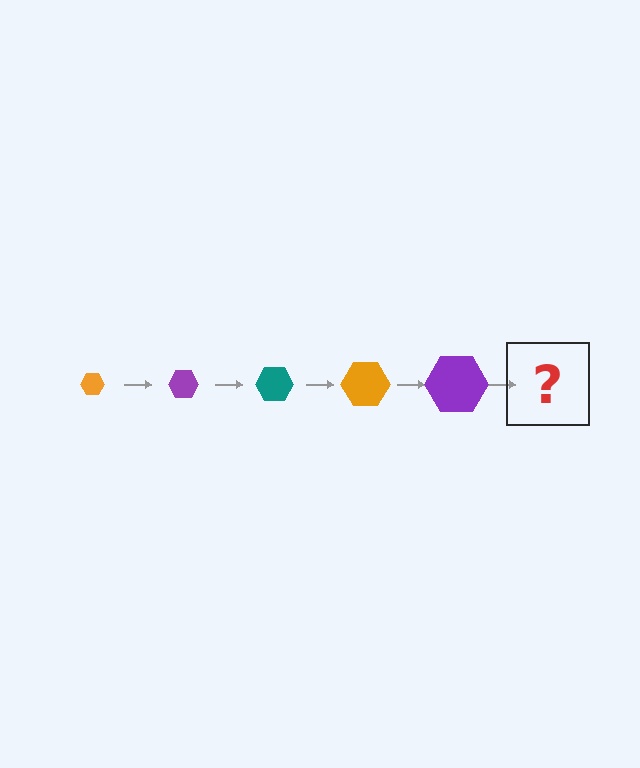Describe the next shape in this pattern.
It should be a teal hexagon, larger than the previous one.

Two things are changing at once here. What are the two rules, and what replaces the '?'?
The two rules are that the hexagon grows larger each step and the color cycles through orange, purple, and teal. The '?' should be a teal hexagon, larger than the previous one.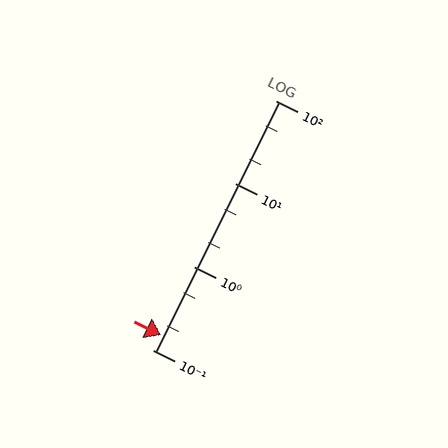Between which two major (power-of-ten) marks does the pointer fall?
The pointer is between 0.1 and 1.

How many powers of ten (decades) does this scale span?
The scale spans 3 decades, from 0.1 to 100.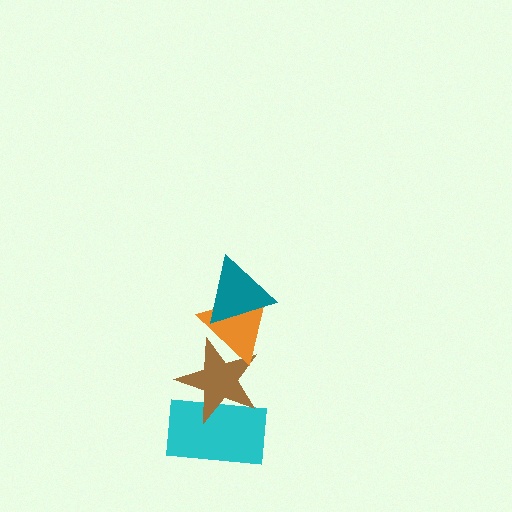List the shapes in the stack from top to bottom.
From top to bottom: the teal triangle, the orange triangle, the brown star, the cyan rectangle.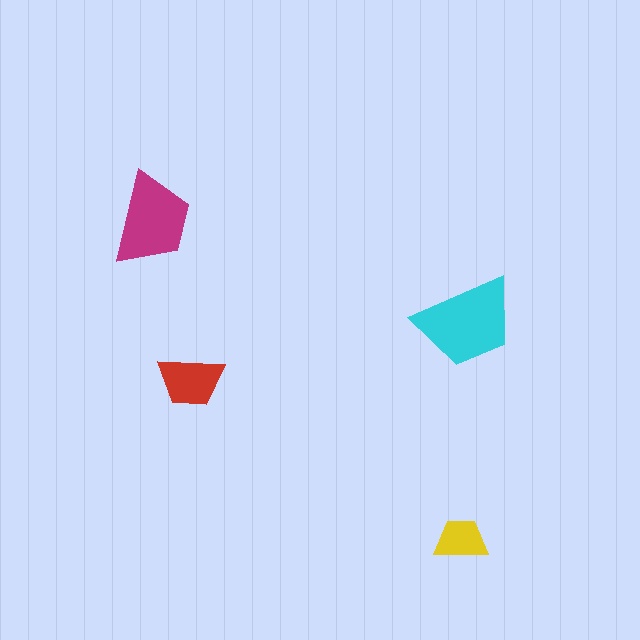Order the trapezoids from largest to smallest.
the cyan one, the magenta one, the red one, the yellow one.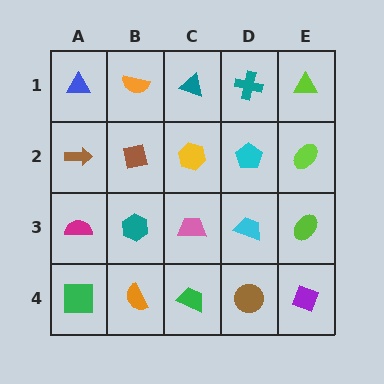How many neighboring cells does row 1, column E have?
2.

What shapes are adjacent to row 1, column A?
A brown arrow (row 2, column A), an orange semicircle (row 1, column B).